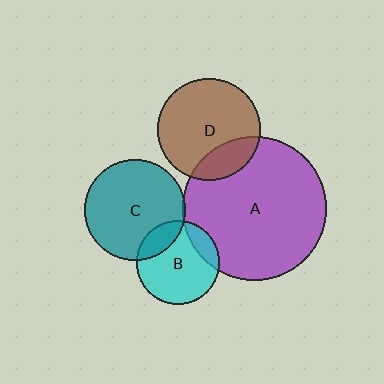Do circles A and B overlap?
Yes.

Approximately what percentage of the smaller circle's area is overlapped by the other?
Approximately 15%.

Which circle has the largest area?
Circle A (purple).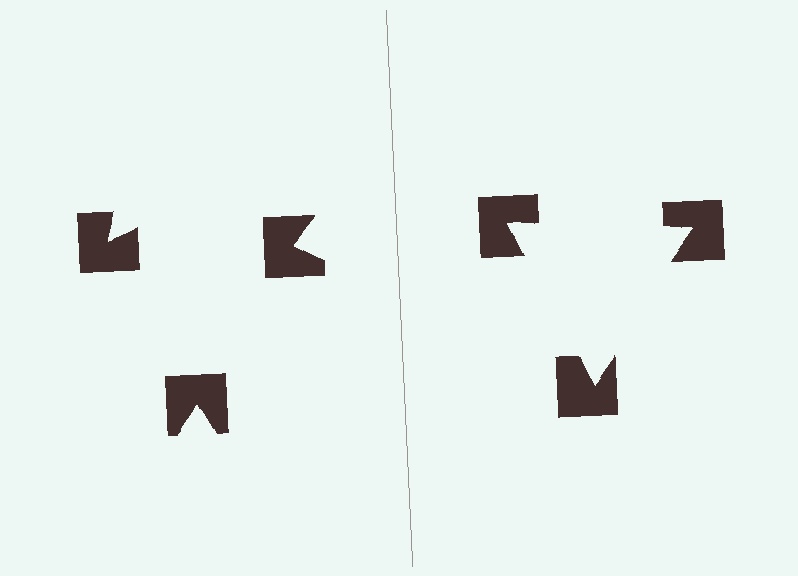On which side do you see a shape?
An illusory triangle appears on the right side. On the left side the wedge cuts are rotated, so no coherent shape forms.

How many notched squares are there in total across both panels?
6 — 3 on each side.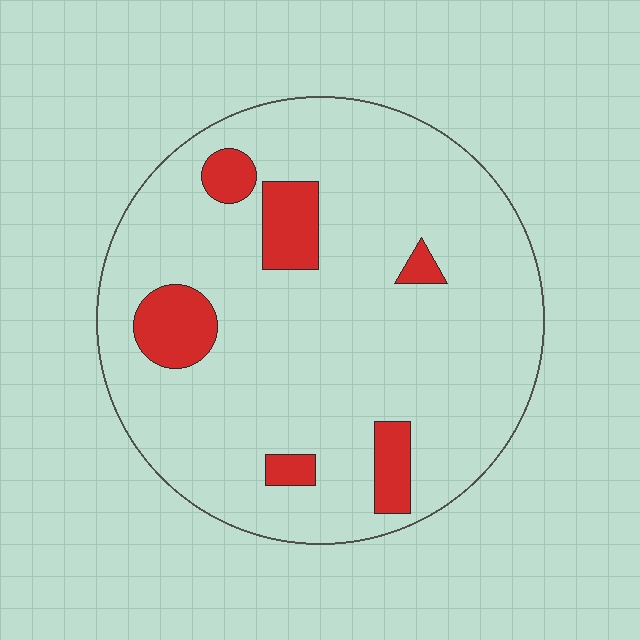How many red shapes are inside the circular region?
6.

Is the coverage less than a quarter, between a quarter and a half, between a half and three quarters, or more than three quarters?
Less than a quarter.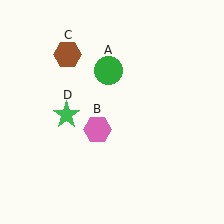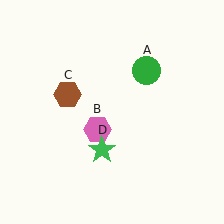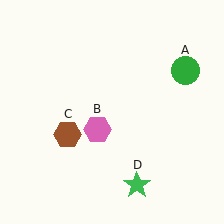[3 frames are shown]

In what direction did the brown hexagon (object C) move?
The brown hexagon (object C) moved down.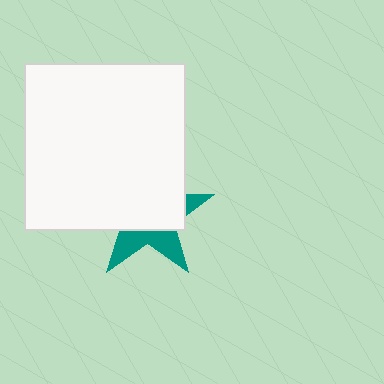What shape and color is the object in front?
The object in front is a white rectangle.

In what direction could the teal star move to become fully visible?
The teal star could move down. That would shift it out from behind the white rectangle entirely.